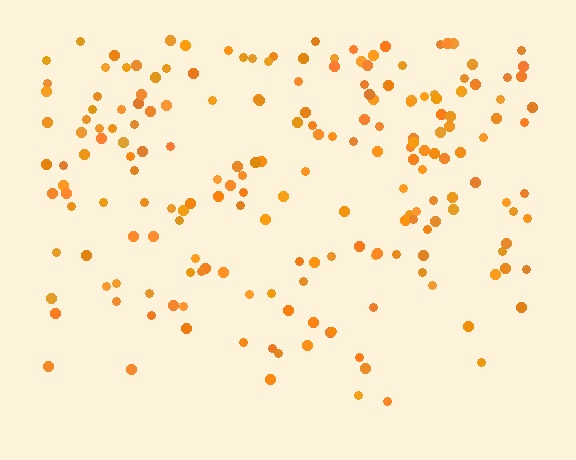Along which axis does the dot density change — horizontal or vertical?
Vertical.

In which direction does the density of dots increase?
From bottom to top, with the top side densest.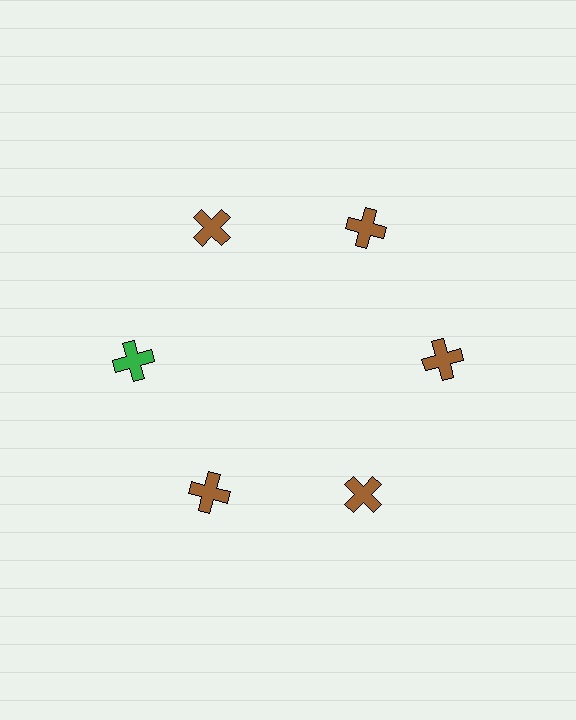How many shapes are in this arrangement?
There are 6 shapes arranged in a ring pattern.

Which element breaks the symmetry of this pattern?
The green cross at roughly the 9 o'clock position breaks the symmetry. All other shapes are brown crosses.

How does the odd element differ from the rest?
It has a different color: green instead of brown.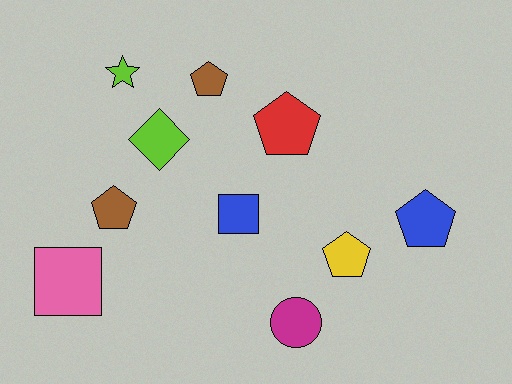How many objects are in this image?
There are 10 objects.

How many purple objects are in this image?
There are no purple objects.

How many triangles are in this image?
There are no triangles.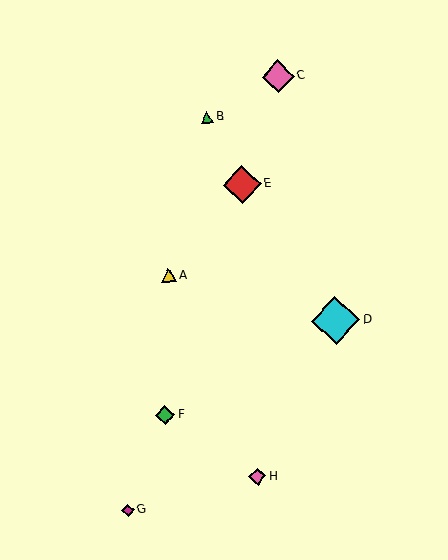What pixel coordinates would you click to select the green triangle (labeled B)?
Click at (207, 117) to select the green triangle B.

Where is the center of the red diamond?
The center of the red diamond is at (242, 184).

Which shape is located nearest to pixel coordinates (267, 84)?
The pink diamond (labeled C) at (278, 76) is nearest to that location.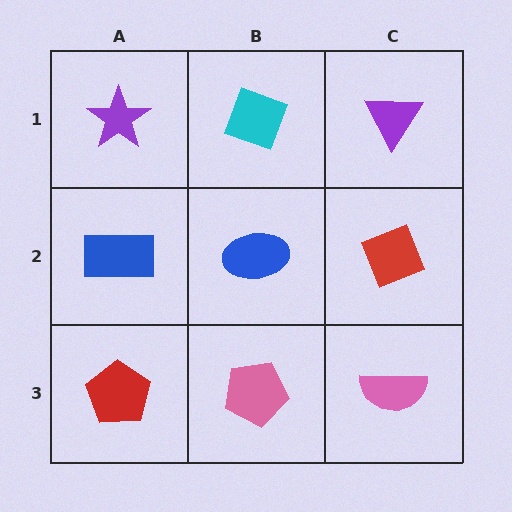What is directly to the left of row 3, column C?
A pink pentagon.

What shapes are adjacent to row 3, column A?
A blue rectangle (row 2, column A), a pink pentagon (row 3, column B).